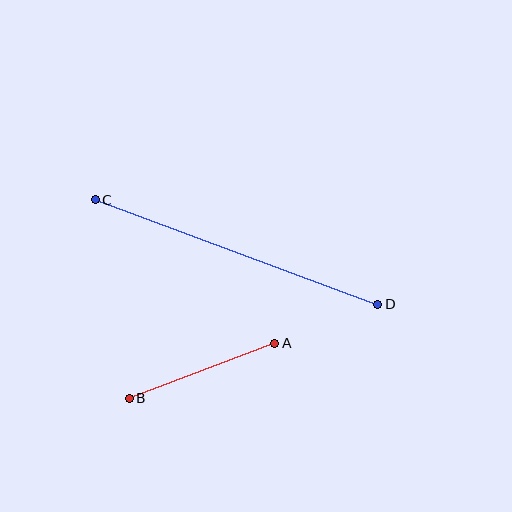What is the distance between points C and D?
The distance is approximately 301 pixels.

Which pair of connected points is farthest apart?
Points C and D are farthest apart.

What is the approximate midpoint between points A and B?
The midpoint is at approximately (202, 371) pixels.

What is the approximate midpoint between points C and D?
The midpoint is at approximately (236, 252) pixels.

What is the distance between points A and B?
The distance is approximately 155 pixels.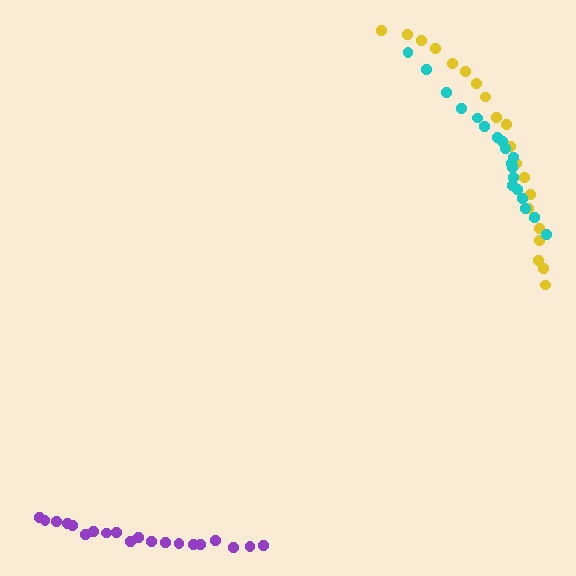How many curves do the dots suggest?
There are 3 distinct paths.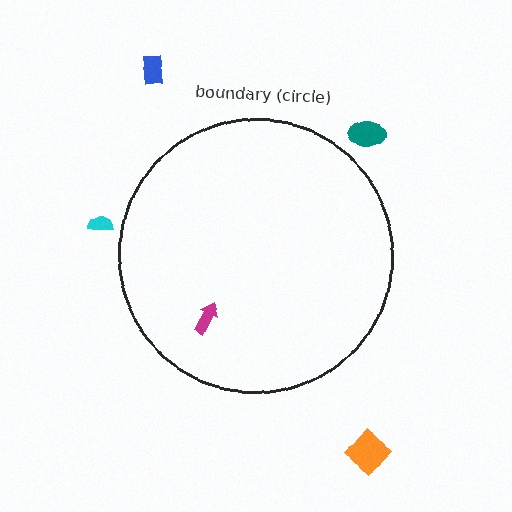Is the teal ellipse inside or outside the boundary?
Outside.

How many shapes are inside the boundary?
1 inside, 4 outside.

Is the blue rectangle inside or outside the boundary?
Outside.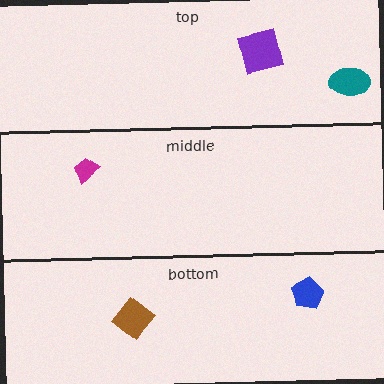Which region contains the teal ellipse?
The top region.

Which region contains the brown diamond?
The bottom region.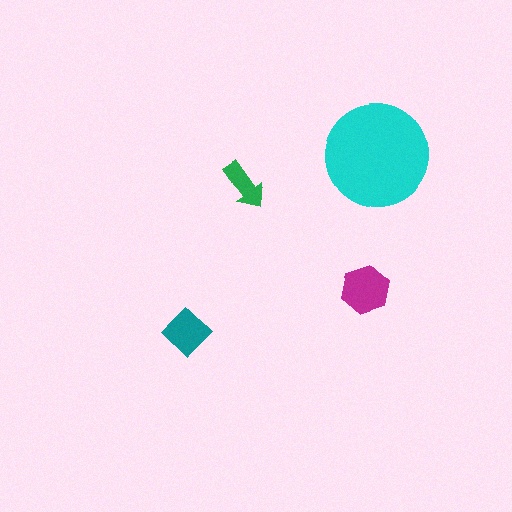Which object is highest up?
The cyan circle is topmost.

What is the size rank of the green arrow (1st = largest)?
4th.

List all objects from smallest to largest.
The green arrow, the teal diamond, the magenta hexagon, the cyan circle.